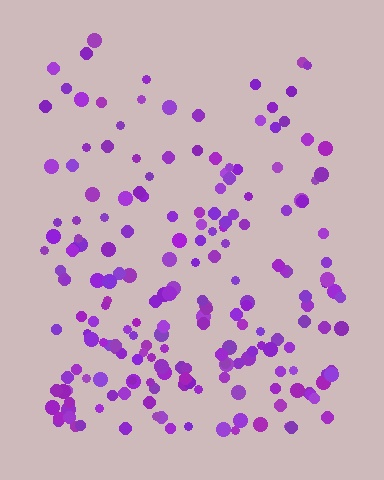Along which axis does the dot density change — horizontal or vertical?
Vertical.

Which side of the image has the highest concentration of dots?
The bottom.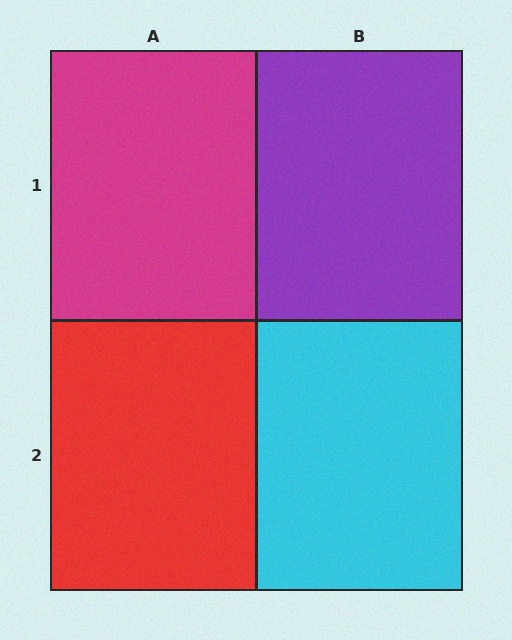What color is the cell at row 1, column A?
Magenta.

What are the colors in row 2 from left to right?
Red, cyan.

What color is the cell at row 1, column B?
Purple.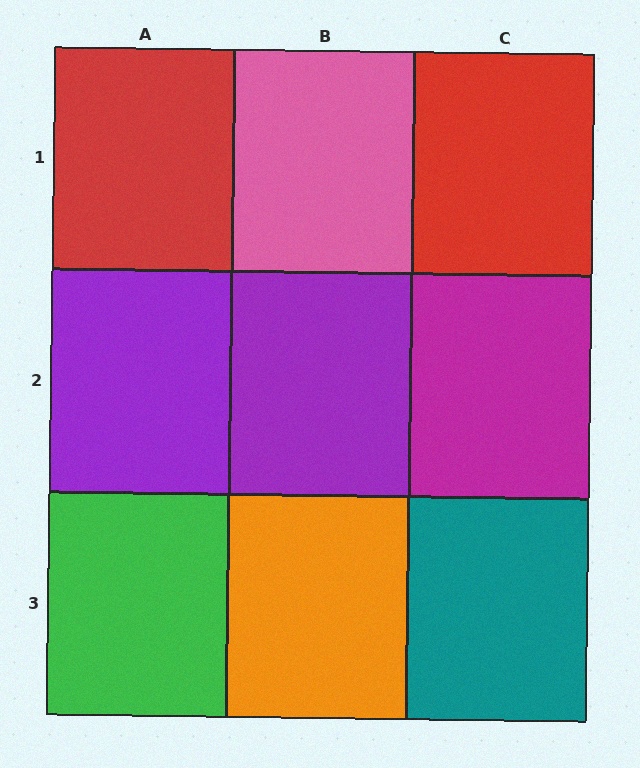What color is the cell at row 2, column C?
Magenta.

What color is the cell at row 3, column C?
Teal.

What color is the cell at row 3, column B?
Orange.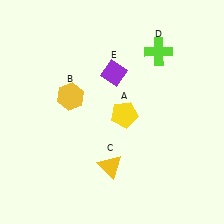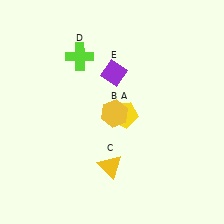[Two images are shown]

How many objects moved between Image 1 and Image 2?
2 objects moved between the two images.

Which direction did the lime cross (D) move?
The lime cross (D) moved left.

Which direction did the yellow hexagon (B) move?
The yellow hexagon (B) moved right.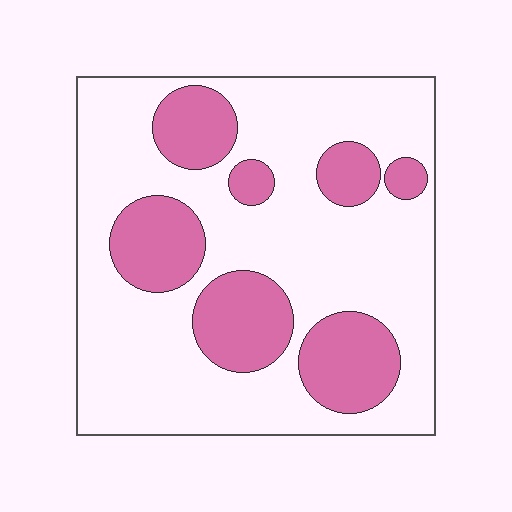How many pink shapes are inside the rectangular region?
7.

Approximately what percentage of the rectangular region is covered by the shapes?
Approximately 30%.